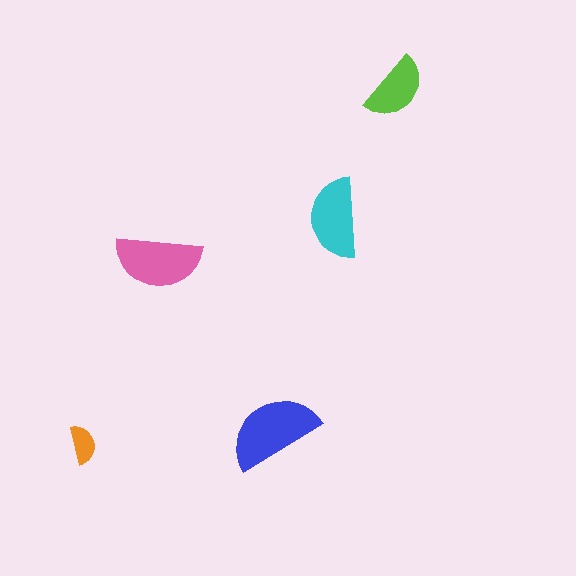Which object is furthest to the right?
The lime semicircle is rightmost.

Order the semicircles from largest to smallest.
the blue one, the pink one, the cyan one, the lime one, the orange one.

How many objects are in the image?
There are 5 objects in the image.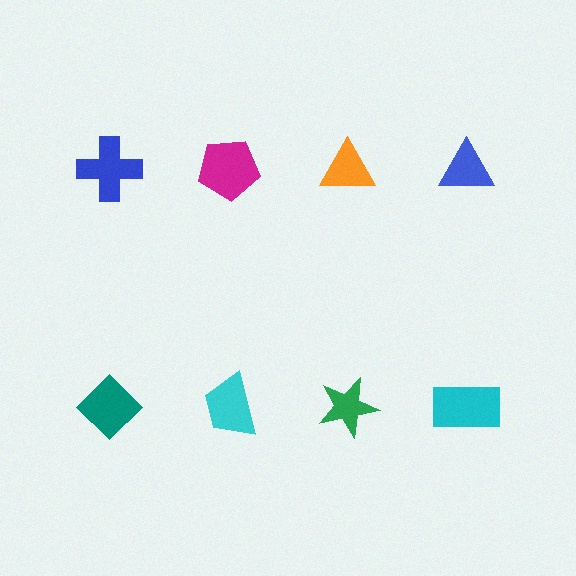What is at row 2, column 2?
A cyan trapezoid.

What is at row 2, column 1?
A teal diamond.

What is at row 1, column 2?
A magenta pentagon.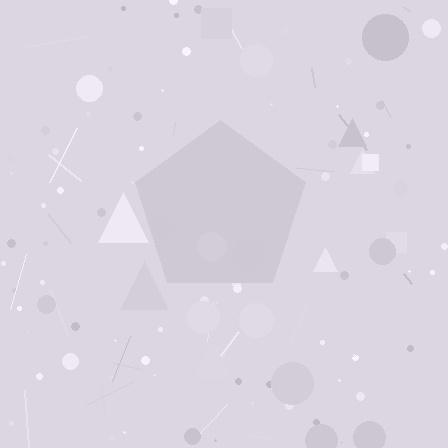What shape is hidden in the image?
A pentagon is hidden in the image.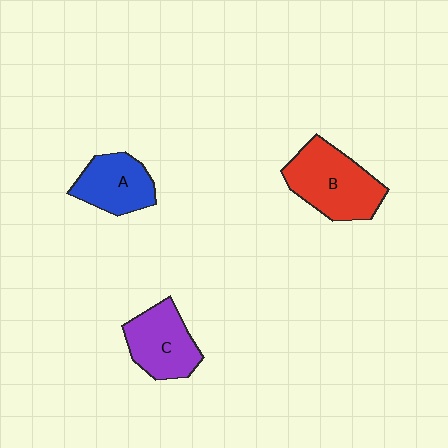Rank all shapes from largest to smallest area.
From largest to smallest: B (red), C (purple), A (blue).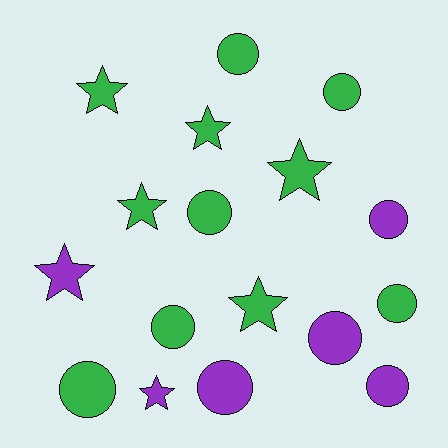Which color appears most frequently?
Green, with 11 objects.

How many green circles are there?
There are 6 green circles.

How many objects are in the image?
There are 17 objects.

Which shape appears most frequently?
Circle, with 10 objects.